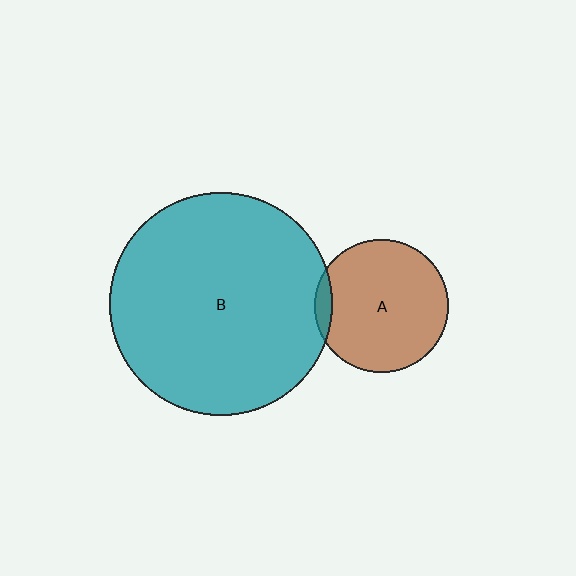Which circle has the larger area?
Circle B (teal).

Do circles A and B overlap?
Yes.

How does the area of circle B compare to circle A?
Approximately 2.8 times.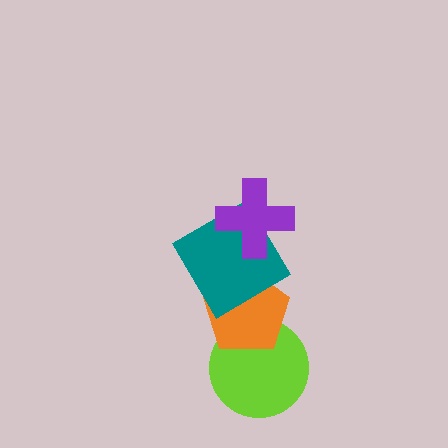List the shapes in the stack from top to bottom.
From top to bottom: the purple cross, the teal diamond, the orange pentagon, the lime circle.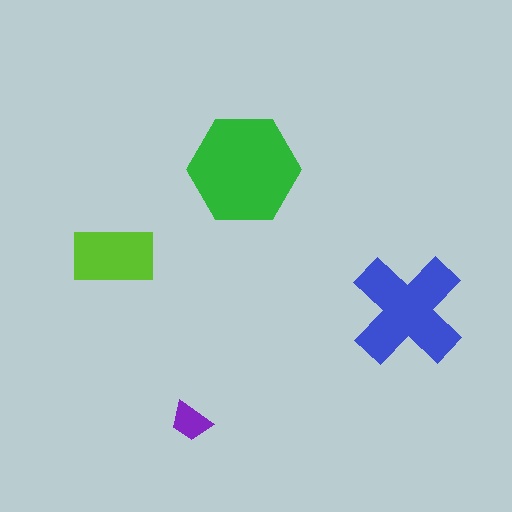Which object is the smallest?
The purple trapezoid.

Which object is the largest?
The green hexagon.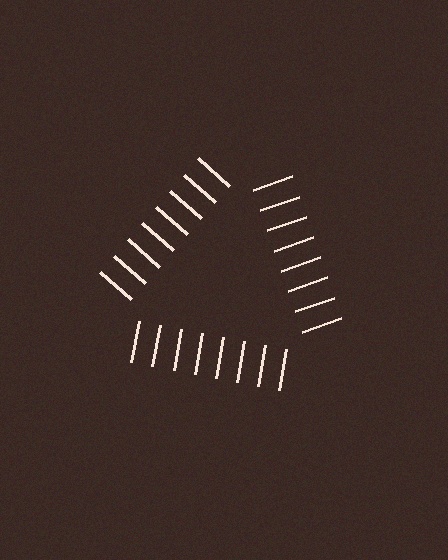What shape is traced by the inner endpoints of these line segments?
An illusory triangle — the line segments terminate on its edges but no continuous stroke is drawn.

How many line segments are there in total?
24 — 8 along each of the 3 edges.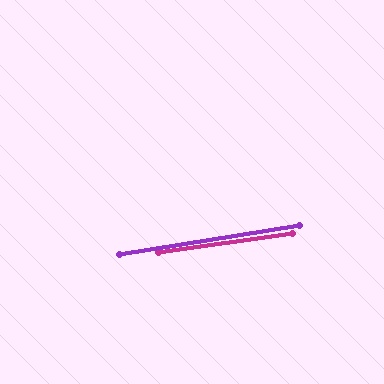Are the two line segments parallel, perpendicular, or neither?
Parallel — their directions differ by only 1.0°.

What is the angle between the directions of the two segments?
Approximately 1 degree.